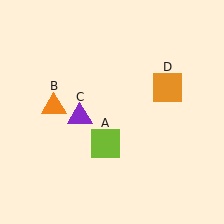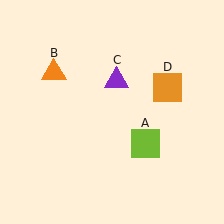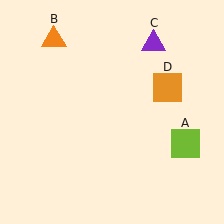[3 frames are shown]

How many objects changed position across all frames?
3 objects changed position: lime square (object A), orange triangle (object B), purple triangle (object C).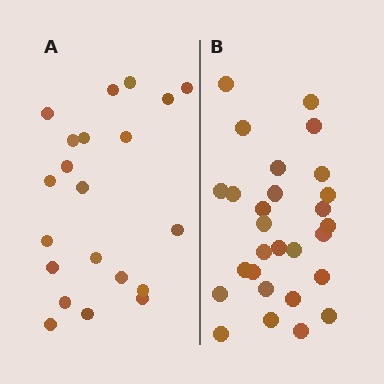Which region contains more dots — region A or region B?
Region B (the right region) has more dots.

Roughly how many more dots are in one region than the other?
Region B has roughly 8 or so more dots than region A.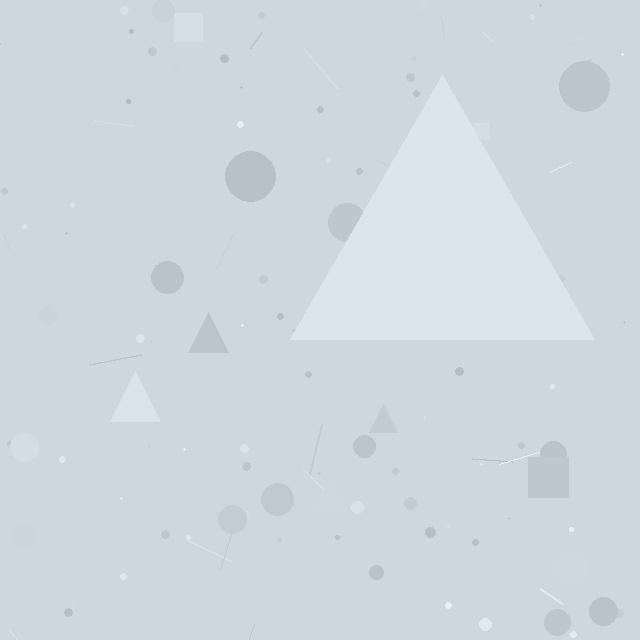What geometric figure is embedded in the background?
A triangle is embedded in the background.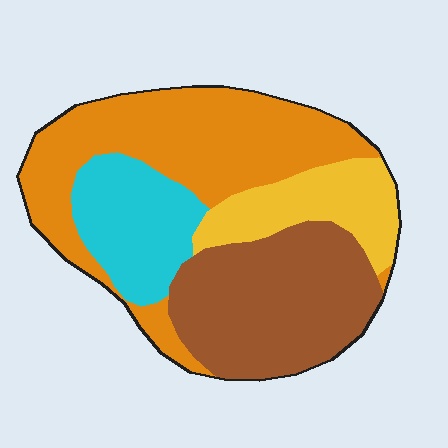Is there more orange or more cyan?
Orange.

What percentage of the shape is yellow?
Yellow takes up less than a quarter of the shape.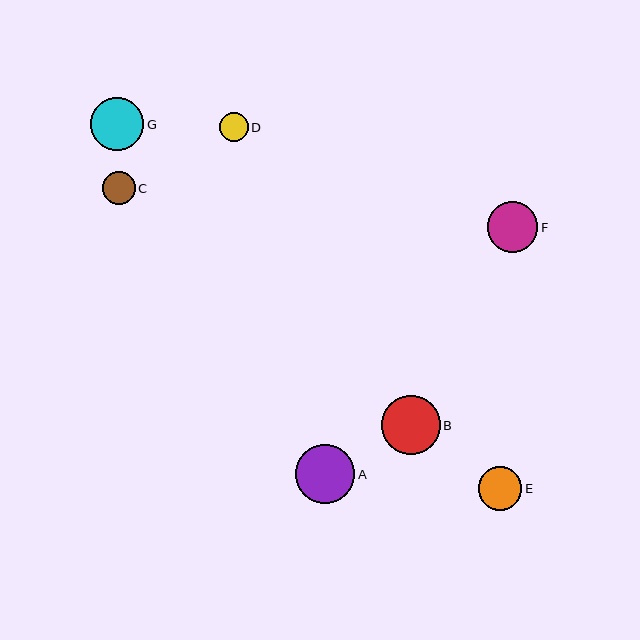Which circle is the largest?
Circle A is the largest with a size of approximately 59 pixels.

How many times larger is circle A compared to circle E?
Circle A is approximately 1.4 times the size of circle E.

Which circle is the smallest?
Circle D is the smallest with a size of approximately 29 pixels.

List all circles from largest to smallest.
From largest to smallest: A, B, G, F, E, C, D.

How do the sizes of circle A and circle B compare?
Circle A and circle B are approximately the same size.